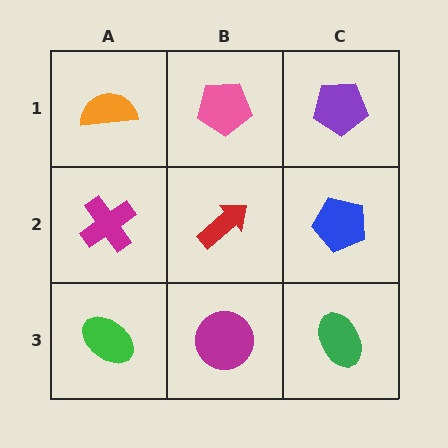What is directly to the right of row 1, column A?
A pink pentagon.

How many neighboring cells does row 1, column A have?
2.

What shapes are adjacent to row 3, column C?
A blue pentagon (row 2, column C), a magenta circle (row 3, column B).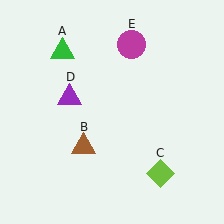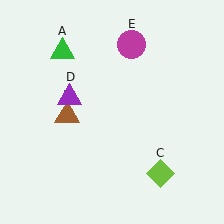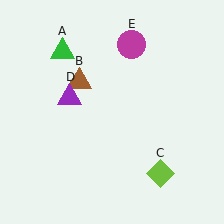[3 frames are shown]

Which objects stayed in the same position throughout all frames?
Green triangle (object A) and lime diamond (object C) and purple triangle (object D) and magenta circle (object E) remained stationary.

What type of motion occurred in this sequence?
The brown triangle (object B) rotated clockwise around the center of the scene.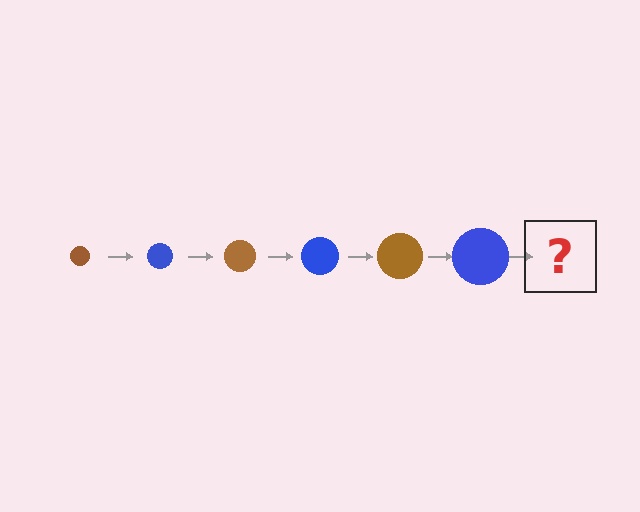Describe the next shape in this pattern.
It should be a brown circle, larger than the previous one.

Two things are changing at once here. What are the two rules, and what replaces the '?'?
The two rules are that the circle grows larger each step and the color cycles through brown and blue. The '?' should be a brown circle, larger than the previous one.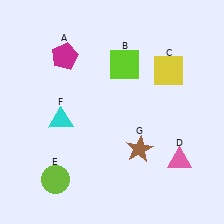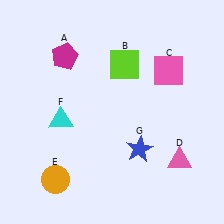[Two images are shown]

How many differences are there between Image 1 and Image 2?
There are 3 differences between the two images.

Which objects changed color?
C changed from yellow to pink. E changed from lime to orange. G changed from brown to blue.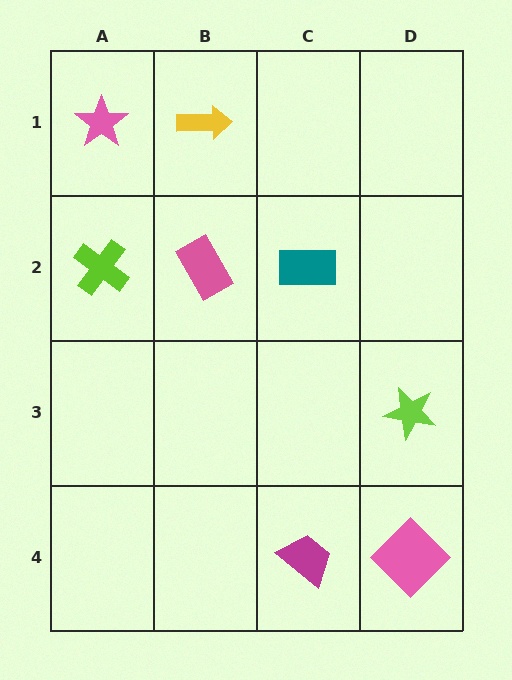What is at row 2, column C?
A teal rectangle.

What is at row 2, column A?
A lime cross.